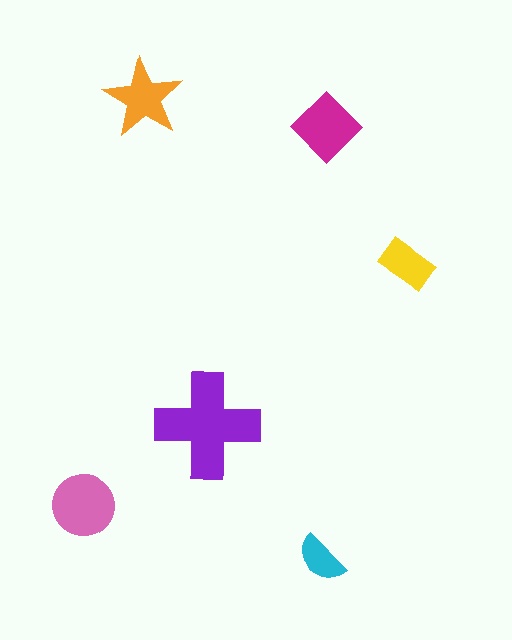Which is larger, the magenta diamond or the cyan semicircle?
The magenta diamond.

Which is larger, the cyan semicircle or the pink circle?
The pink circle.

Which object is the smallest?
The cyan semicircle.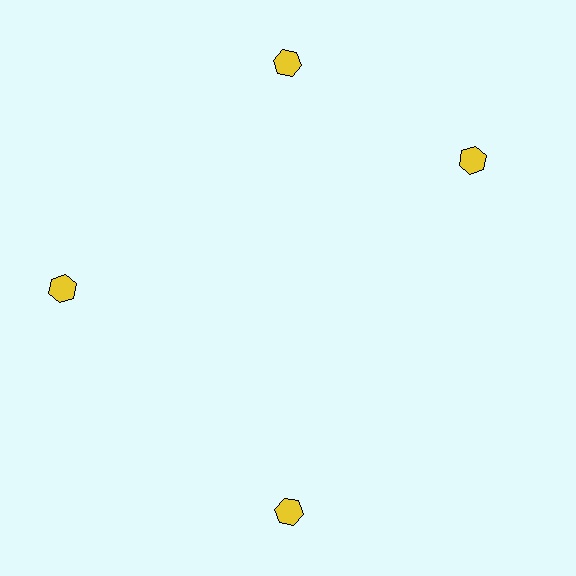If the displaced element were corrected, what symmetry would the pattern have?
It would have 4-fold rotational symmetry — the pattern would map onto itself every 90 degrees.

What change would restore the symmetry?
The symmetry would be restored by rotating it back into even spacing with its neighbors so that all 4 hexagons sit at equal angles and equal distance from the center.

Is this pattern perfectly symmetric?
No. The 4 yellow hexagons are arranged in a ring, but one element near the 3 o'clock position is rotated out of alignment along the ring, breaking the 4-fold rotational symmetry.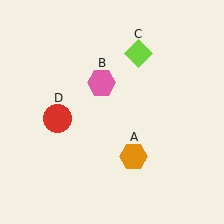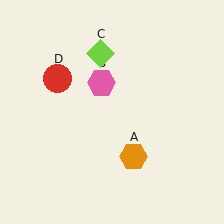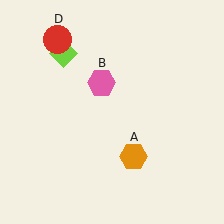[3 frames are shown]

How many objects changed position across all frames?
2 objects changed position: lime diamond (object C), red circle (object D).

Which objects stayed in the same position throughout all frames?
Orange hexagon (object A) and pink hexagon (object B) remained stationary.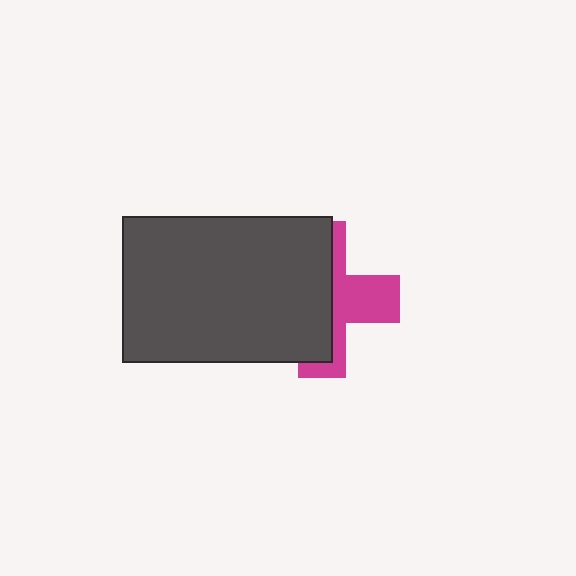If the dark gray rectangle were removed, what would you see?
You would see the complete magenta cross.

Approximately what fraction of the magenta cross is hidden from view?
Roughly 61% of the magenta cross is hidden behind the dark gray rectangle.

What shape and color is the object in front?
The object in front is a dark gray rectangle.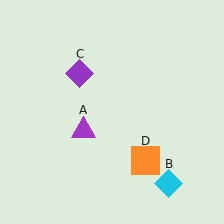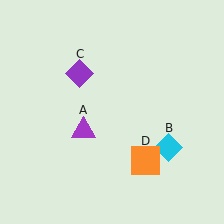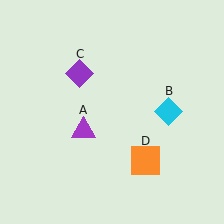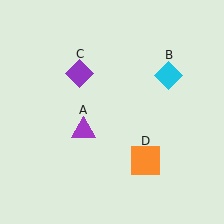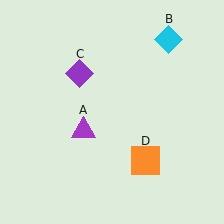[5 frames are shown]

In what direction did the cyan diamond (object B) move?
The cyan diamond (object B) moved up.